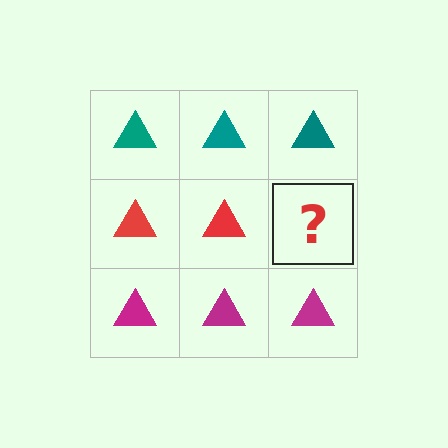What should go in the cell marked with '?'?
The missing cell should contain a red triangle.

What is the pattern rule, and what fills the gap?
The rule is that each row has a consistent color. The gap should be filled with a red triangle.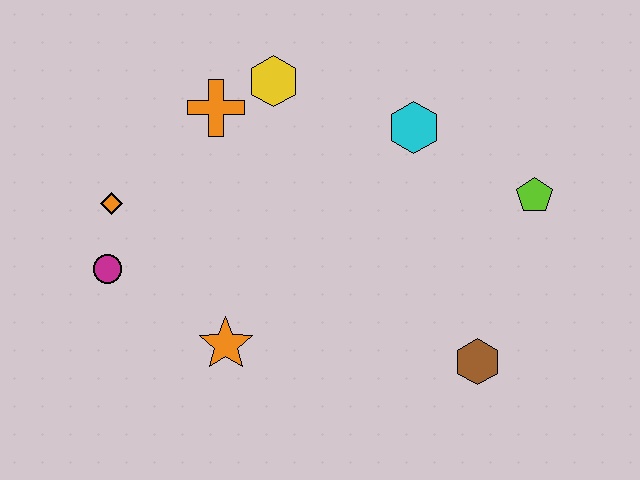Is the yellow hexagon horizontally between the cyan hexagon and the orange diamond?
Yes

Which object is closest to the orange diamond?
The magenta circle is closest to the orange diamond.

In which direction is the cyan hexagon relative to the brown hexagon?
The cyan hexagon is above the brown hexagon.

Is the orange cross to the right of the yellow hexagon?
No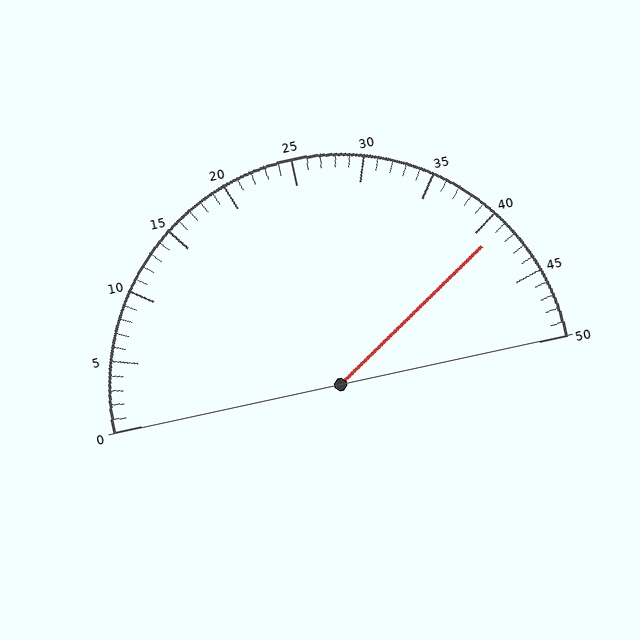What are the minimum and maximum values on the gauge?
The gauge ranges from 0 to 50.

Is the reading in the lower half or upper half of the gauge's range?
The reading is in the upper half of the range (0 to 50).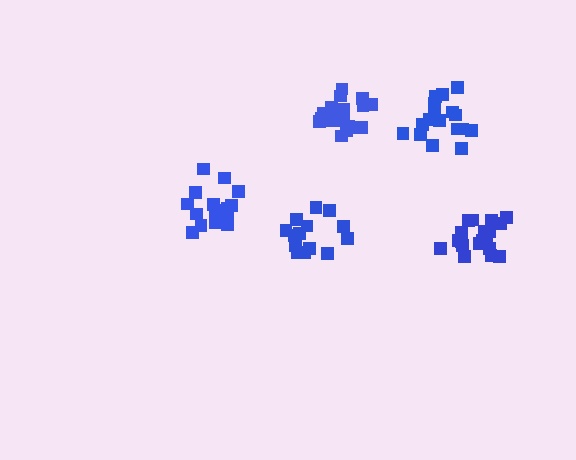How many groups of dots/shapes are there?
There are 5 groups.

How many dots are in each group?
Group 1: 15 dots, Group 2: 16 dots, Group 3: 17 dots, Group 4: 19 dots, Group 5: 19 dots (86 total).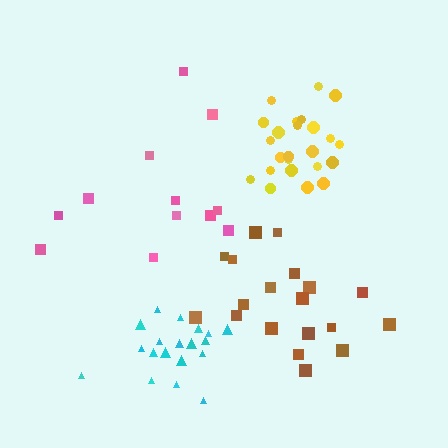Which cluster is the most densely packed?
Yellow.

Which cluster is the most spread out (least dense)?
Pink.